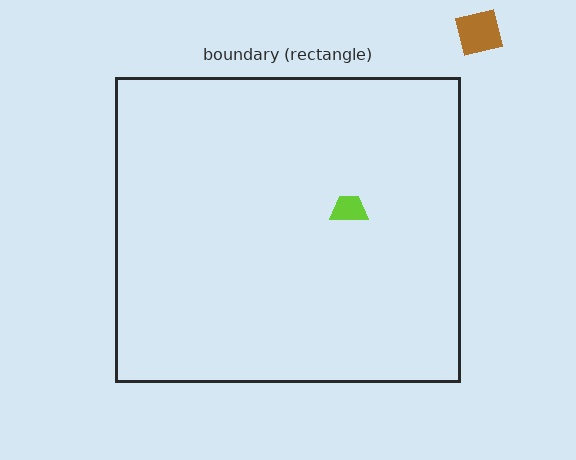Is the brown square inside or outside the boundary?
Outside.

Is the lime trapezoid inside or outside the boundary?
Inside.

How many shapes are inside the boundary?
1 inside, 1 outside.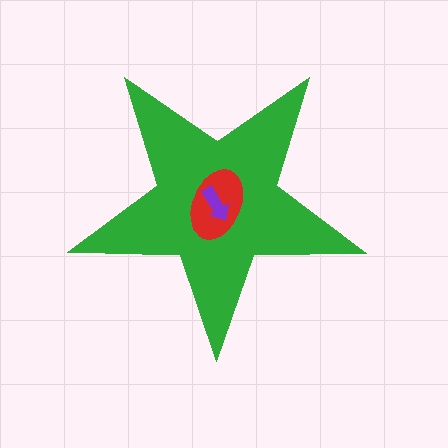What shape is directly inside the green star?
The red ellipse.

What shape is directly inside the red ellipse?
The purple arrow.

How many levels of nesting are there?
3.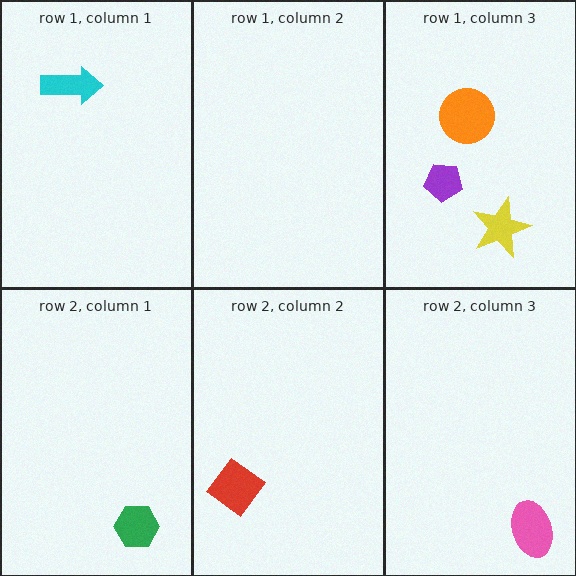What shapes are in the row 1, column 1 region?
The cyan arrow.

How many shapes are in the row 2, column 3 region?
1.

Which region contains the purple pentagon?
The row 1, column 3 region.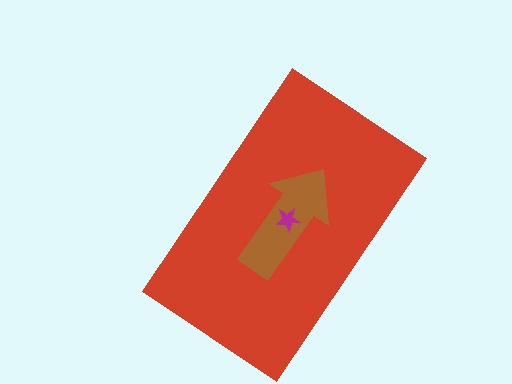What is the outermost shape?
The red rectangle.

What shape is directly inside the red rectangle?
The brown arrow.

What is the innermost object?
The magenta star.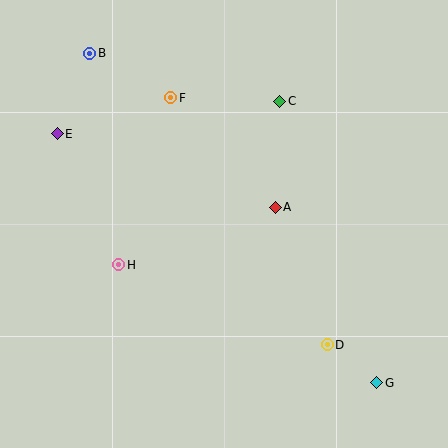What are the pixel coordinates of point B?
Point B is at (90, 53).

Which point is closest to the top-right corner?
Point C is closest to the top-right corner.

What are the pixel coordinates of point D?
Point D is at (327, 345).